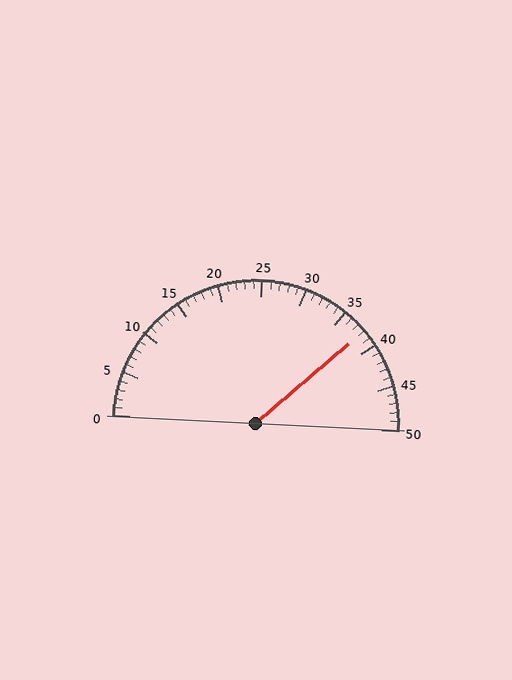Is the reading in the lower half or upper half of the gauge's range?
The reading is in the upper half of the range (0 to 50).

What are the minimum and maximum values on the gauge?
The gauge ranges from 0 to 50.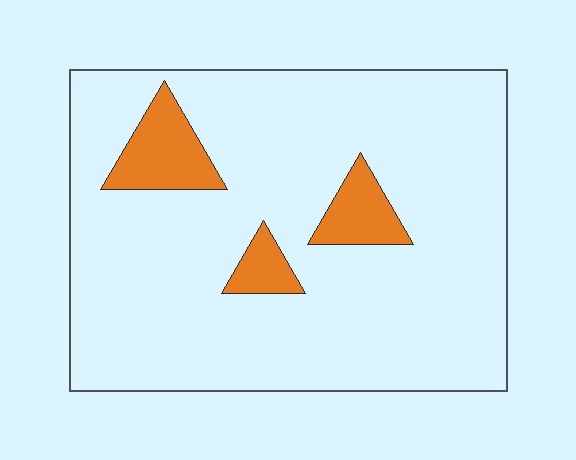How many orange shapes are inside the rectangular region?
3.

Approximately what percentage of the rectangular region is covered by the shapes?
Approximately 10%.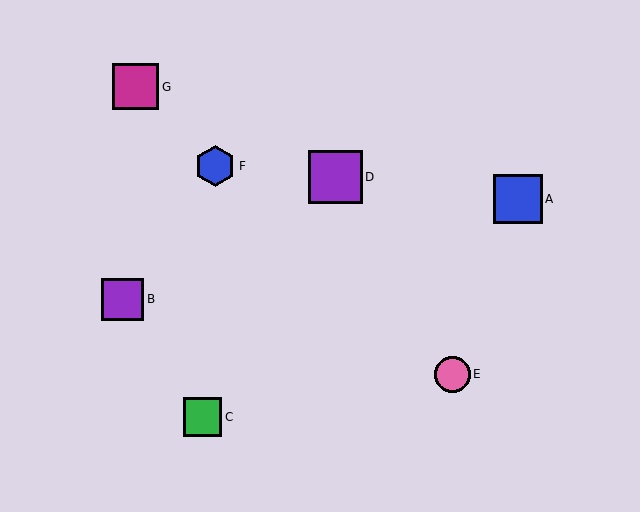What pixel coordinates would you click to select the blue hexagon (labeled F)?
Click at (215, 166) to select the blue hexagon F.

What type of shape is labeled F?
Shape F is a blue hexagon.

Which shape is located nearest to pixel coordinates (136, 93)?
The magenta square (labeled G) at (136, 87) is nearest to that location.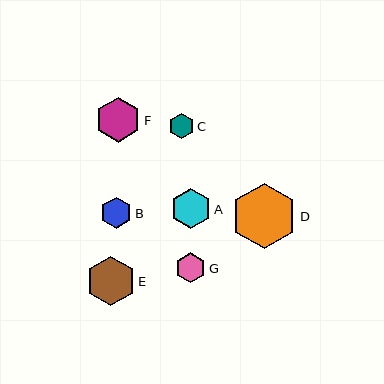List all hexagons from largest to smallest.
From largest to smallest: D, E, F, A, B, G, C.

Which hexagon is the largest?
Hexagon D is the largest with a size of approximately 66 pixels.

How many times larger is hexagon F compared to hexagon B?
Hexagon F is approximately 1.5 times the size of hexagon B.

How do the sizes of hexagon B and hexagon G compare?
Hexagon B and hexagon G are approximately the same size.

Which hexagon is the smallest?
Hexagon C is the smallest with a size of approximately 25 pixels.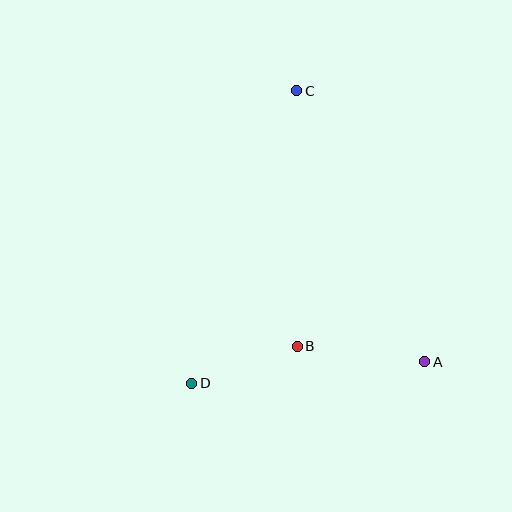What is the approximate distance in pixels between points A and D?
The distance between A and D is approximately 234 pixels.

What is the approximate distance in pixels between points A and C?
The distance between A and C is approximately 300 pixels.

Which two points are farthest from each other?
Points C and D are farthest from each other.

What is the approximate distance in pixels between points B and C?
The distance between B and C is approximately 256 pixels.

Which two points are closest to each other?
Points B and D are closest to each other.